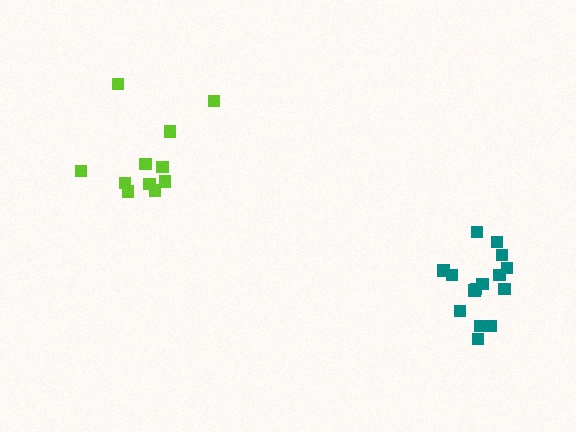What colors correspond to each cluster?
The clusters are colored: lime, teal.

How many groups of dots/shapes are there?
There are 2 groups.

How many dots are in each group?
Group 1: 11 dots, Group 2: 15 dots (26 total).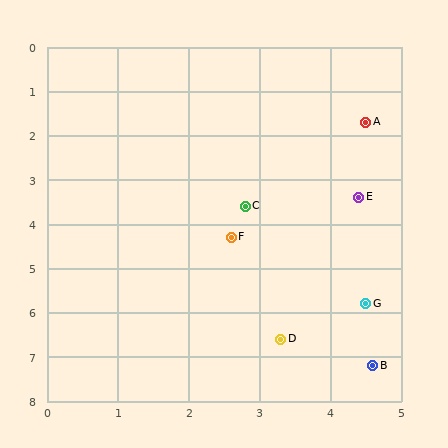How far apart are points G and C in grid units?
Points G and C are about 2.8 grid units apart.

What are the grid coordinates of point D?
Point D is at approximately (3.3, 6.6).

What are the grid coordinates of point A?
Point A is at approximately (4.5, 1.7).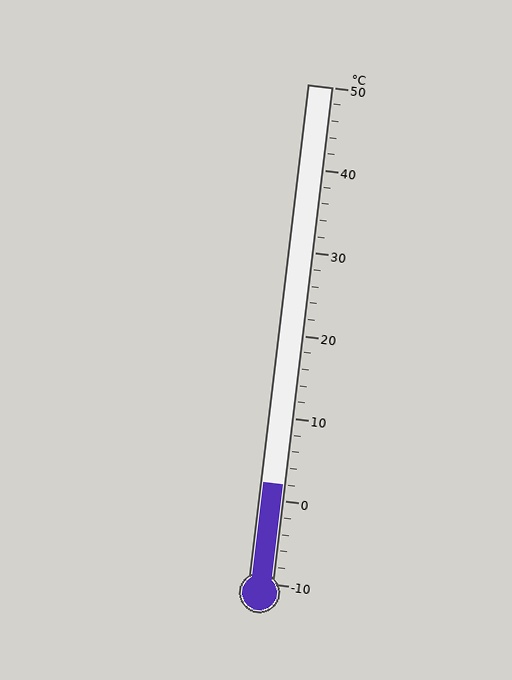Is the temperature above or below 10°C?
The temperature is below 10°C.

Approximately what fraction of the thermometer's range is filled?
The thermometer is filled to approximately 20% of its range.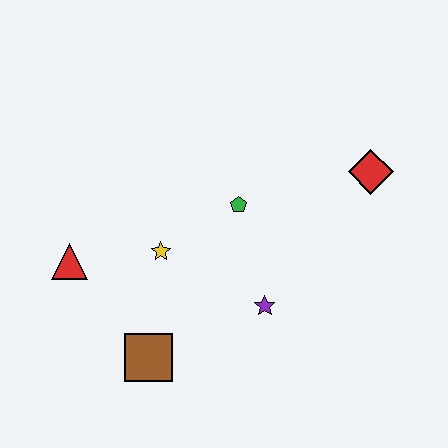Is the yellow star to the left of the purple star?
Yes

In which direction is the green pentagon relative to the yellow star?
The green pentagon is to the right of the yellow star.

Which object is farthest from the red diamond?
The red triangle is farthest from the red diamond.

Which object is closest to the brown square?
The yellow star is closest to the brown square.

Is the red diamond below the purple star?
No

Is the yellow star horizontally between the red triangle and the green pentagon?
Yes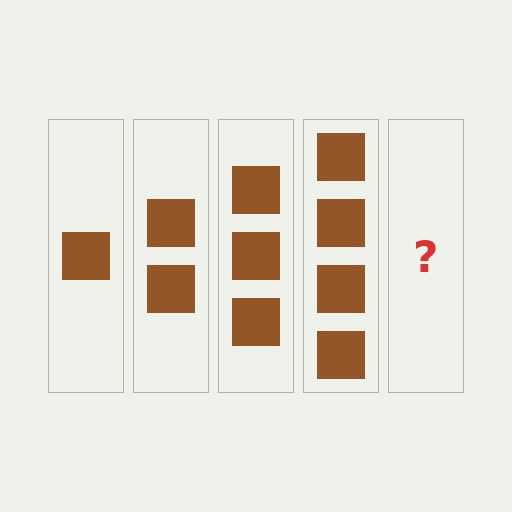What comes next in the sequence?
The next element should be 5 squares.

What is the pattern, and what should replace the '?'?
The pattern is that each step adds one more square. The '?' should be 5 squares.